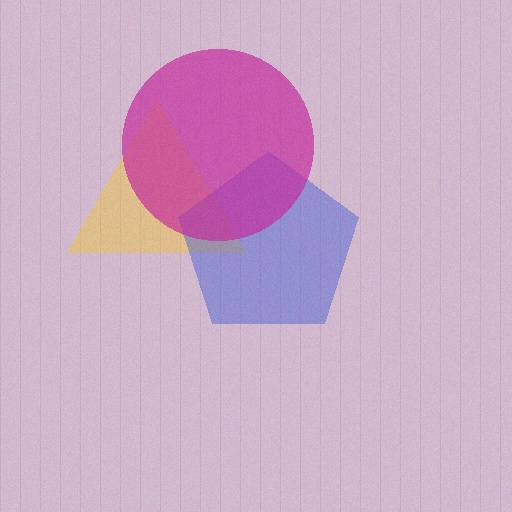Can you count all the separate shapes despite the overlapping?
Yes, there are 3 separate shapes.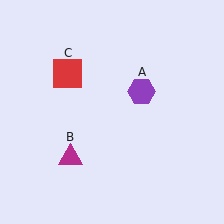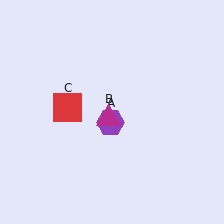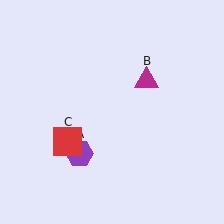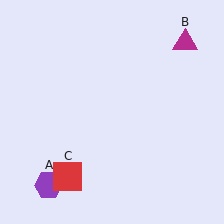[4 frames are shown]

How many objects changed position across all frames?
3 objects changed position: purple hexagon (object A), magenta triangle (object B), red square (object C).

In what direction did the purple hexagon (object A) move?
The purple hexagon (object A) moved down and to the left.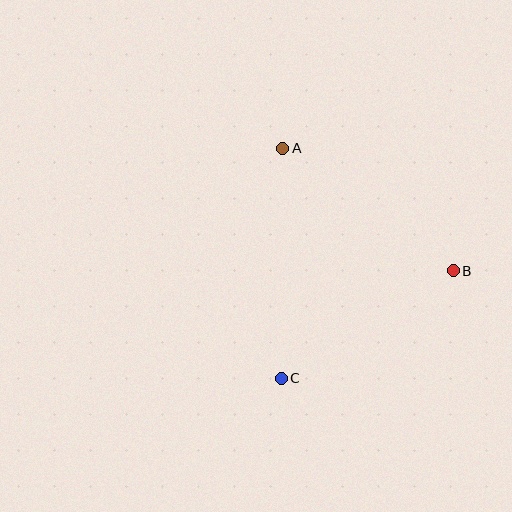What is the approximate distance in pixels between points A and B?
The distance between A and B is approximately 210 pixels.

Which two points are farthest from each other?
Points A and C are farthest from each other.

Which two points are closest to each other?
Points B and C are closest to each other.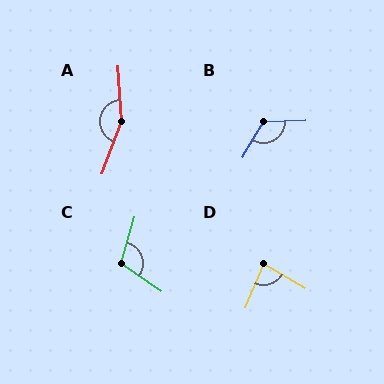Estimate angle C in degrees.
Approximately 108 degrees.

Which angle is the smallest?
D, at approximately 83 degrees.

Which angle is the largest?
A, at approximately 156 degrees.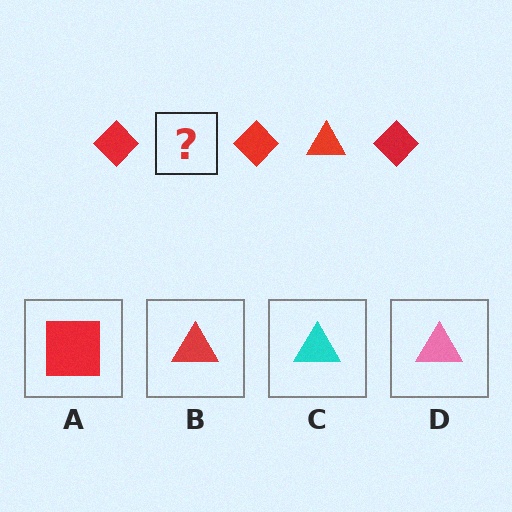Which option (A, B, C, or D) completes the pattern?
B.